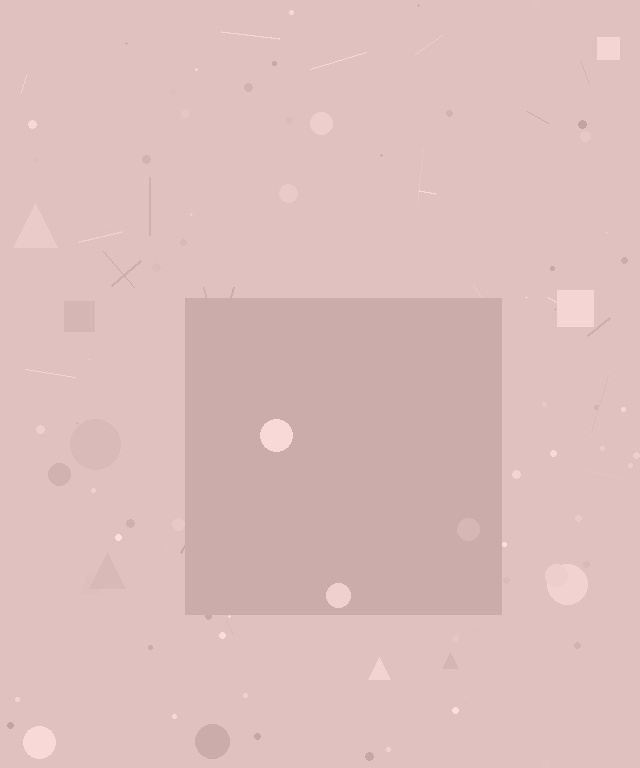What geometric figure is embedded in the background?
A square is embedded in the background.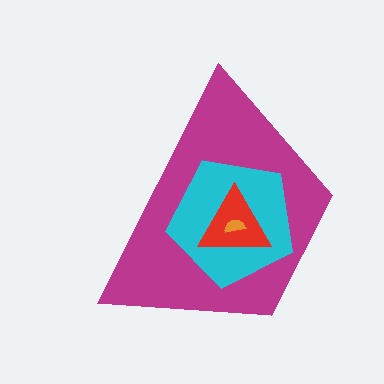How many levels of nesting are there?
4.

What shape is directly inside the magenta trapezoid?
The cyan pentagon.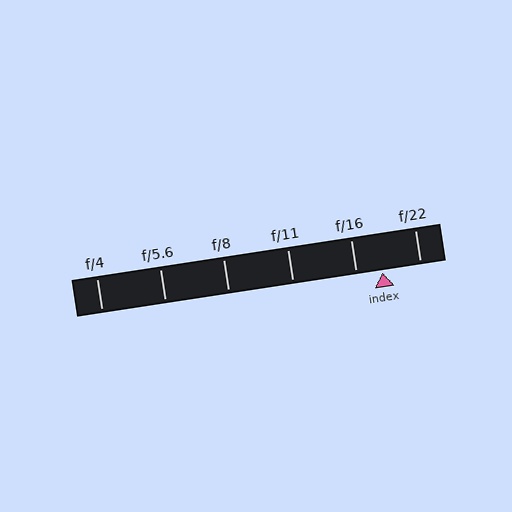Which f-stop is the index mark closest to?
The index mark is closest to f/16.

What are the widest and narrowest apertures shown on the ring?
The widest aperture shown is f/4 and the narrowest is f/22.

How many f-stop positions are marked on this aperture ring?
There are 6 f-stop positions marked.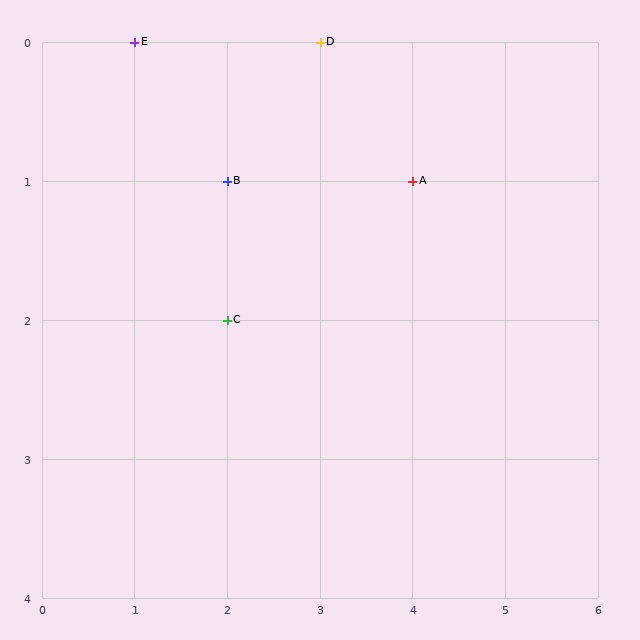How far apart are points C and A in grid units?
Points C and A are 2 columns and 1 row apart (about 2.2 grid units diagonally).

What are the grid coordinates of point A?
Point A is at grid coordinates (4, 1).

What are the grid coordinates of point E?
Point E is at grid coordinates (1, 0).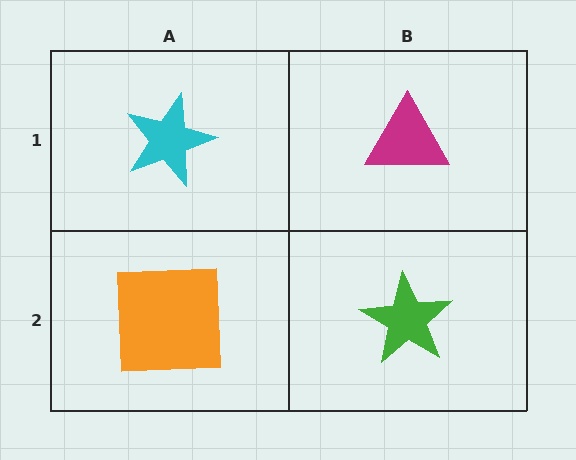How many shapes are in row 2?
2 shapes.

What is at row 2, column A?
An orange square.